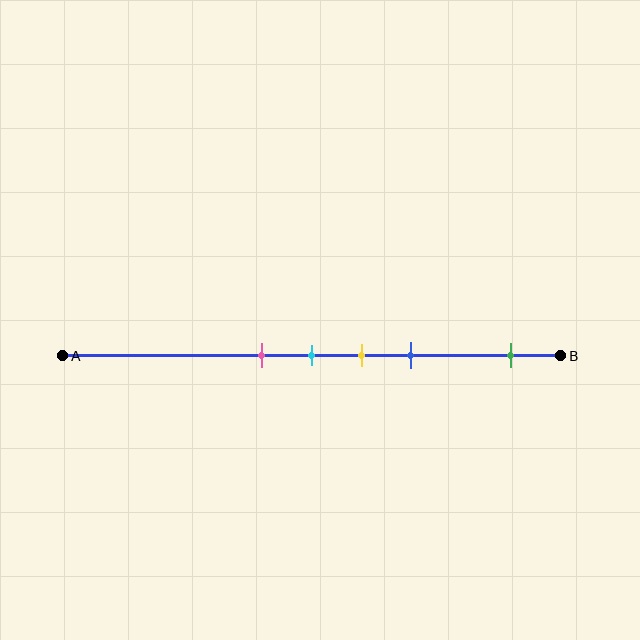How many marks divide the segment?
There are 5 marks dividing the segment.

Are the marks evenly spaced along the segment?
No, the marks are not evenly spaced.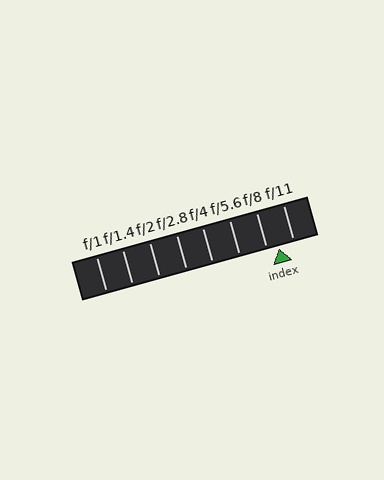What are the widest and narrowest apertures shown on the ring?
The widest aperture shown is f/1 and the narrowest is f/11.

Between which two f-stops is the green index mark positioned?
The index mark is between f/8 and f/11.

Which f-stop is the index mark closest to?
The index mark is closest to f/8.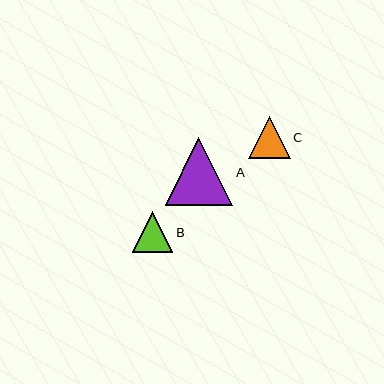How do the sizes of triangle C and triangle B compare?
Triangle C and triangle B are approximately the same size.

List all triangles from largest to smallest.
From largest to smallest: A, C, B.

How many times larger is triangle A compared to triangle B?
Triangle A is approximately 1.7 times the size of triangle B.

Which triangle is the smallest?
Triangle B is the smallest with a size of approximately 41 pixels.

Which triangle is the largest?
Triangle A is the largest with a size of approximately 67 pixels.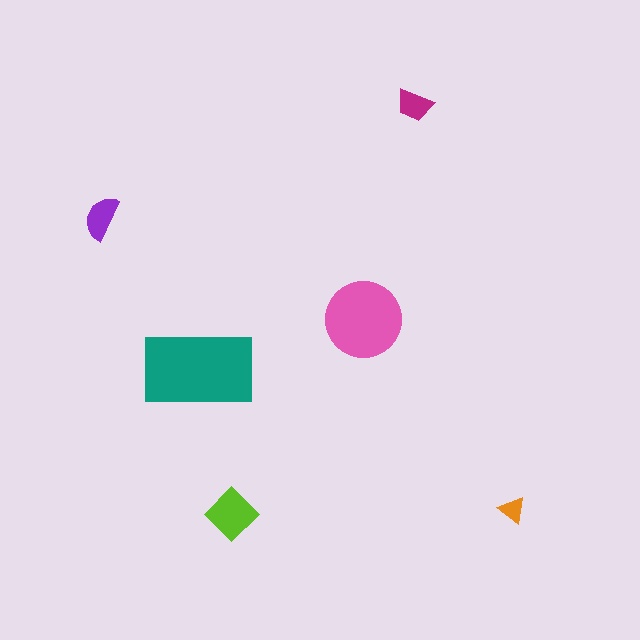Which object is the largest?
The teal rectangle.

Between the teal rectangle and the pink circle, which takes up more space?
The teal rectangle.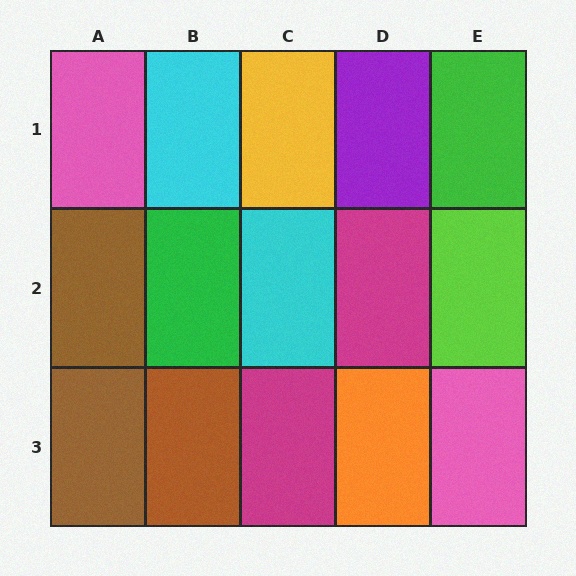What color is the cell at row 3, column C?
Magenta.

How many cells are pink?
2 cells are pink.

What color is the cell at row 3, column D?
Orange.